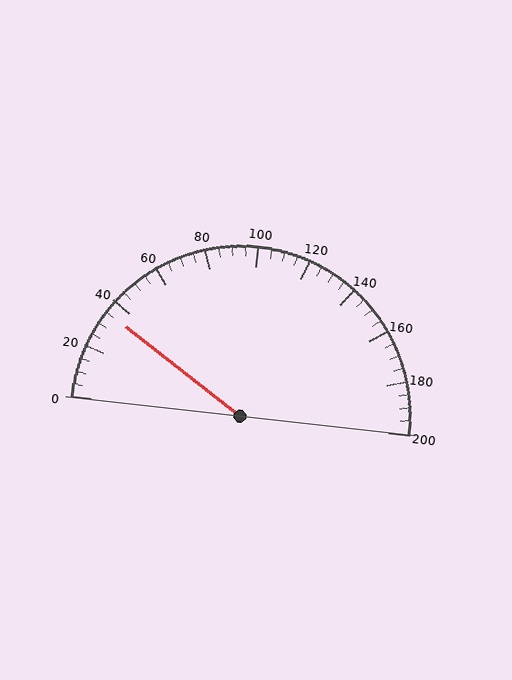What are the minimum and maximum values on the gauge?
The gauge ranges from 0 to 200.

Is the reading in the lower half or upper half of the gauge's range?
The reading is in the lower half of the range (0 to 200).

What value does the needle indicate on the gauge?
The needle indicates approximately 35.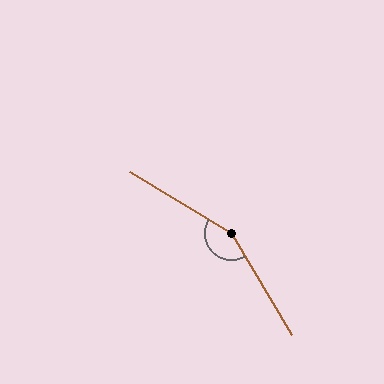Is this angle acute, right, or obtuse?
It is obtuse.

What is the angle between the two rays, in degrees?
Approximately 152 degrees.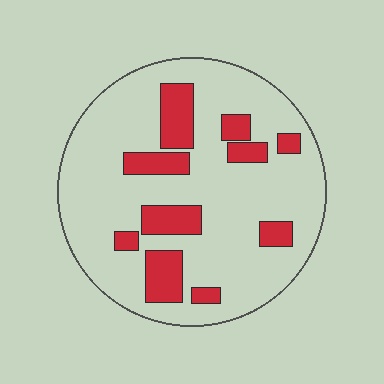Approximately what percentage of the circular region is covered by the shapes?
Approximately 20%.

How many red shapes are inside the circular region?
10.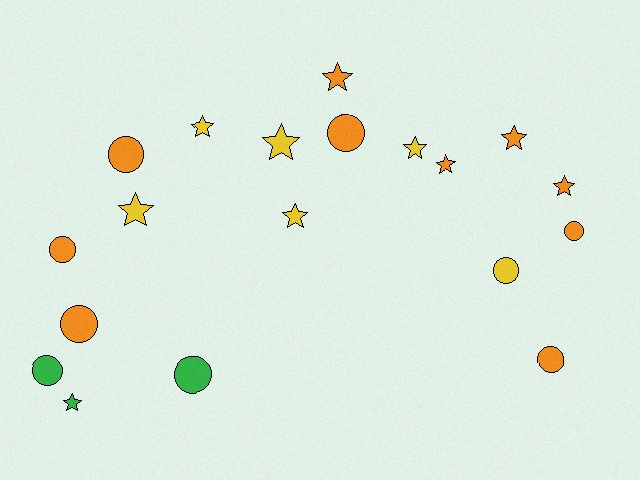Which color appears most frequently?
Orange, with 10 objects.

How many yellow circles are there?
There is 1 yellow circle.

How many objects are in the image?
There are 19 objects.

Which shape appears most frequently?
Star, with 10 objects.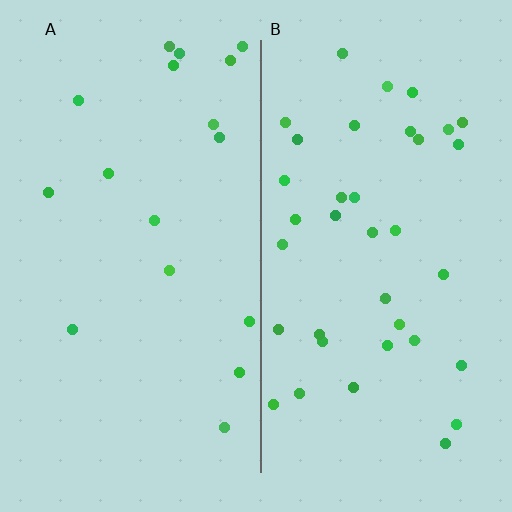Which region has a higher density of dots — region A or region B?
B (the right).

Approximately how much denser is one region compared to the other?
Approximately 2.1× — region B over region A.